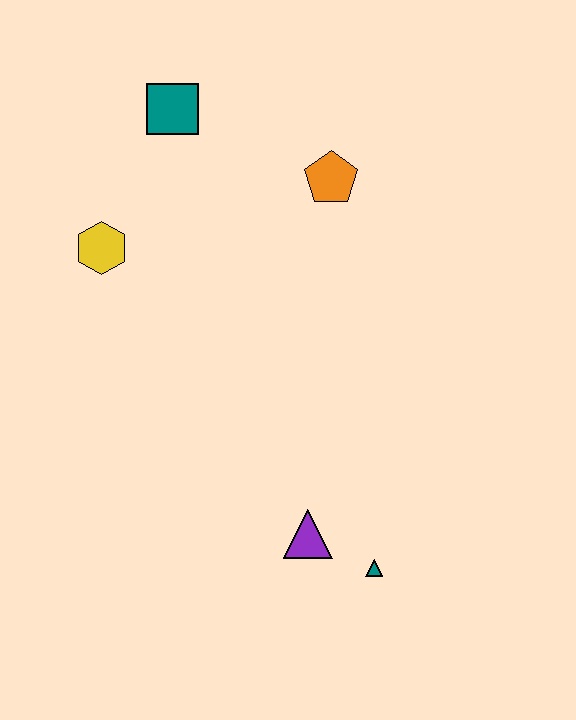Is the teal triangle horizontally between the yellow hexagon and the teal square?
No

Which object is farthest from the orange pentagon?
The teal triangle is farthest from the orange pentagon.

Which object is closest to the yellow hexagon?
The teal square is closest to the yellow hexagon.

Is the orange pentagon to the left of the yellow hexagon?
No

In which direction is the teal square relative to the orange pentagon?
The teal square is to the left of the orange pentagon.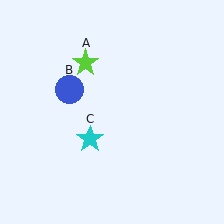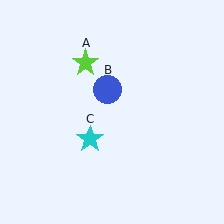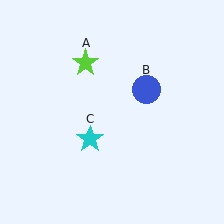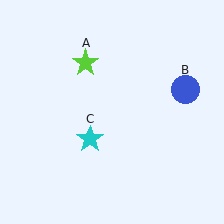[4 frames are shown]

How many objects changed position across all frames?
1 object changed position: blue circle (object B).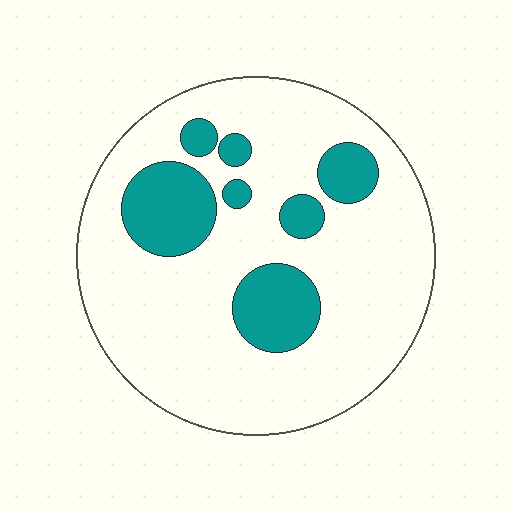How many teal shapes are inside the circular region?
7.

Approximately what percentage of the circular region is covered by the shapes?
Approximately 20%.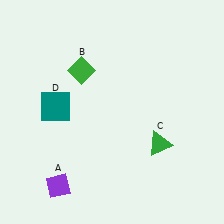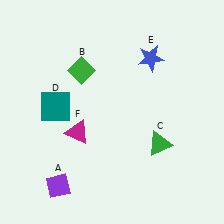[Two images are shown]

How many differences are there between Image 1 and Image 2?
There are 2 differences between the two images.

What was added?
A blue star (E), a magenta triangle (F) were added in Image 2.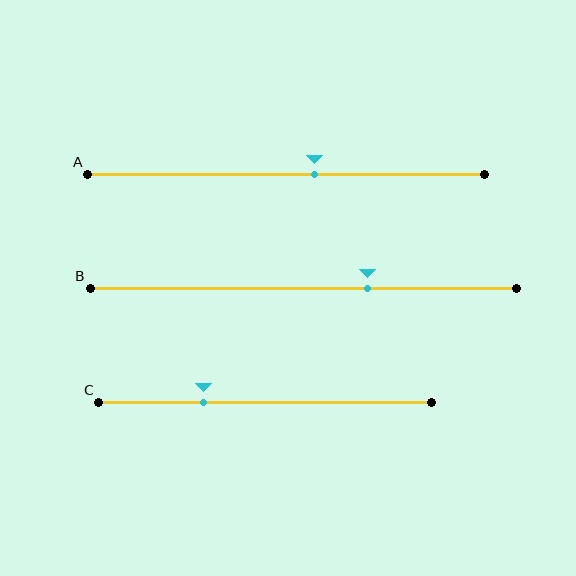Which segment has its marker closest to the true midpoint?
Segment A has its marker closest to the true midpoint.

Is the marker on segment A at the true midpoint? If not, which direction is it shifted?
No, the marker on segment A is shifted to the right by about 7% of the segment length.